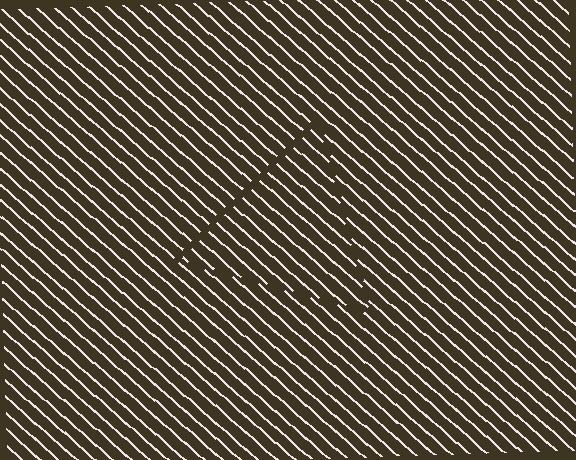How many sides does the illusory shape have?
3 sides — the line-ends trace a triangle.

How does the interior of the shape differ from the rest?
The interior of the shape contains the same grating, shifted by half a period — the contour is defined by the phase discontinuity where line-ends from the inner and outer gratings abut.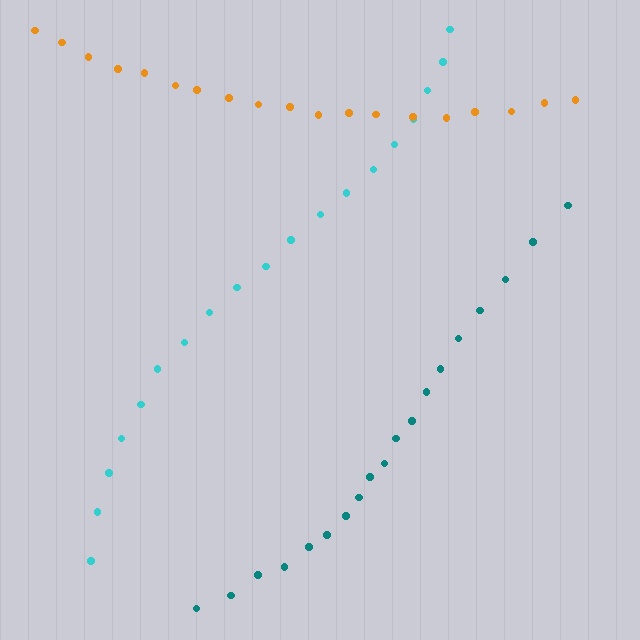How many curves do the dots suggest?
There are 3 distinct paths.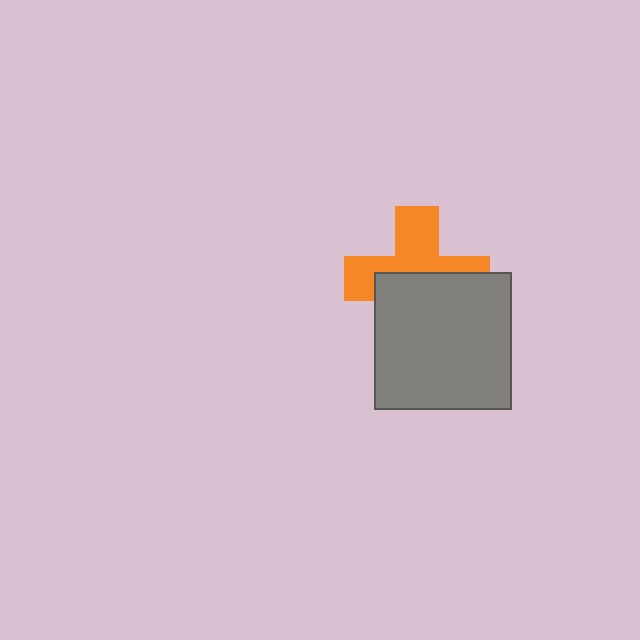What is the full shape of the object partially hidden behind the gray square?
The partially hidden object is an orange cross.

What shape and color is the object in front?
The object in front is a gray square.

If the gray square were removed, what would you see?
You would see the complete orange cross.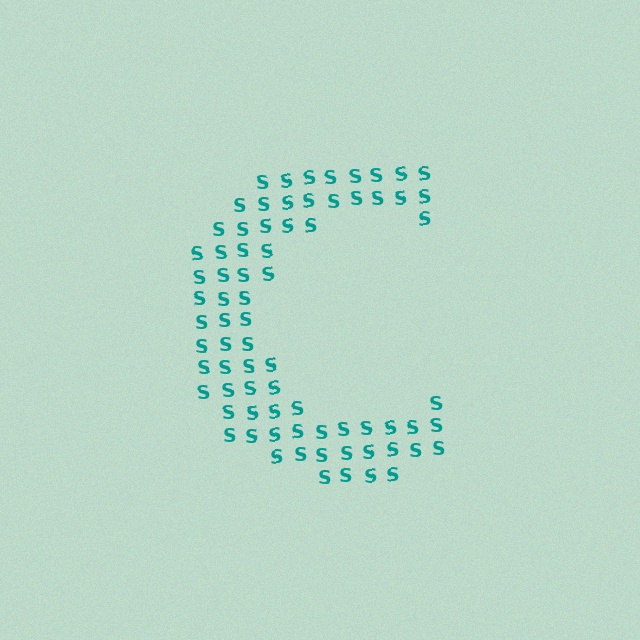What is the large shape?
The large shape is the letter C.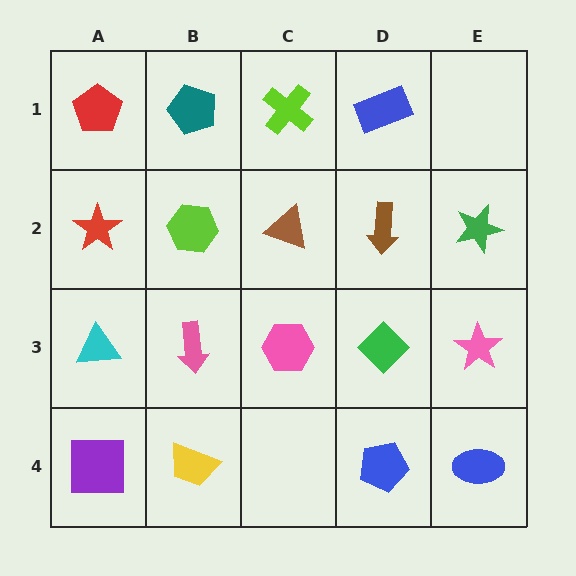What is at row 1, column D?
A blue rectangle.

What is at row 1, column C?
A lime cross.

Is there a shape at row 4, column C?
No, that cell is empty.